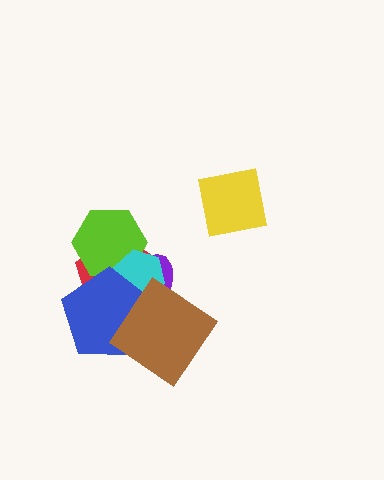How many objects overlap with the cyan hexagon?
4 objects overlap with the cyan hexagon.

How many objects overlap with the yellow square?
0 objects overlap with the yellow square.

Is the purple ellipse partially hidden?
Yes, it is partially covered by another shape.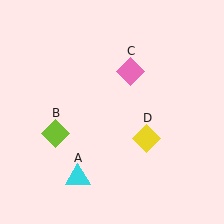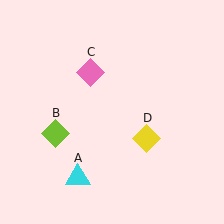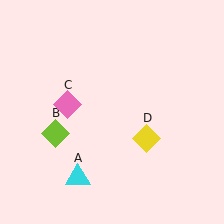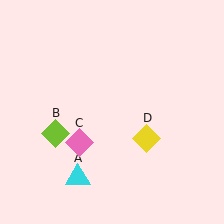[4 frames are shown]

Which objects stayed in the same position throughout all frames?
Cyan triangle (object A) and lime diamond (object B) and yellow diamond (object D) remained stationary.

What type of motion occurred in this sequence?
The pink diamond (object C) rotated counterclockwise around the center of the scene.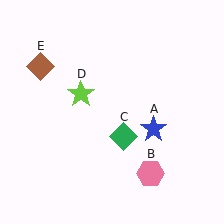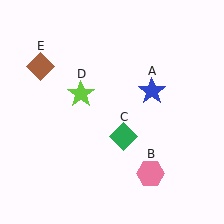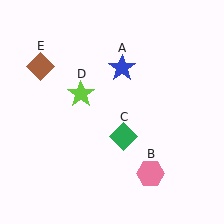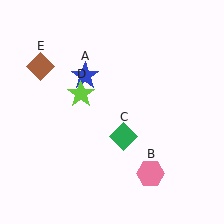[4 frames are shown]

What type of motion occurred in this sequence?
The blue star (object A) rotated counterclockwise around the center of the scene.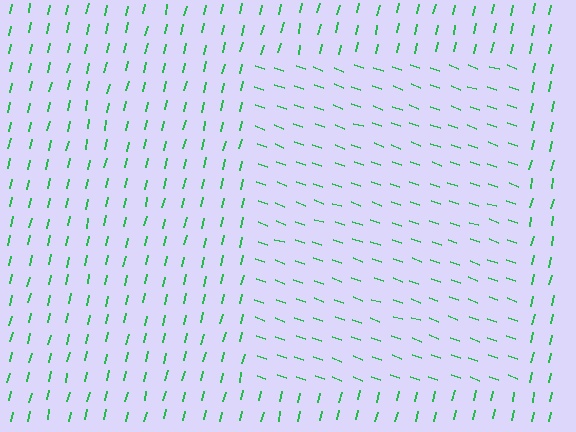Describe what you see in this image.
The image is filled with small green line segments. A rectangle region in the image has lines oriented differently from the surrounding lines, creating a visible texture boundary.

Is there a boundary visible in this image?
Yes, there is a texture boundary formed by a change in line orientation.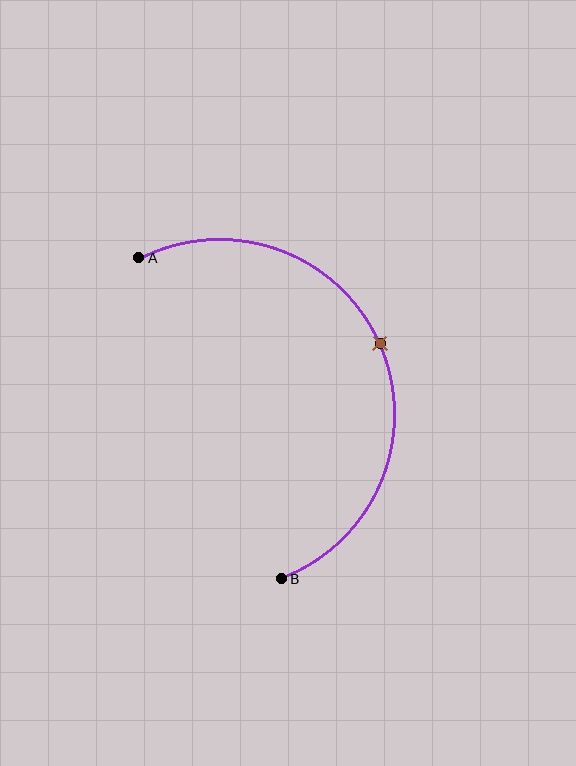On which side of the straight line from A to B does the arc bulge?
The arc bulges to the right of the straight line connecting A and B.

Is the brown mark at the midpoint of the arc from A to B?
Yes. The brown mark lies on the arc at equal arc-length from both A and B — it is the arc midpoint.